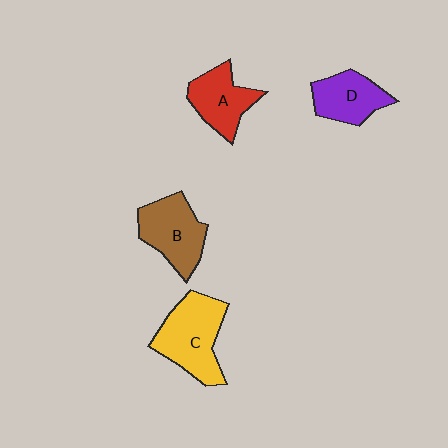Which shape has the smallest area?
Shape D (purple).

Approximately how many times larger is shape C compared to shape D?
Approximately 1.5 times.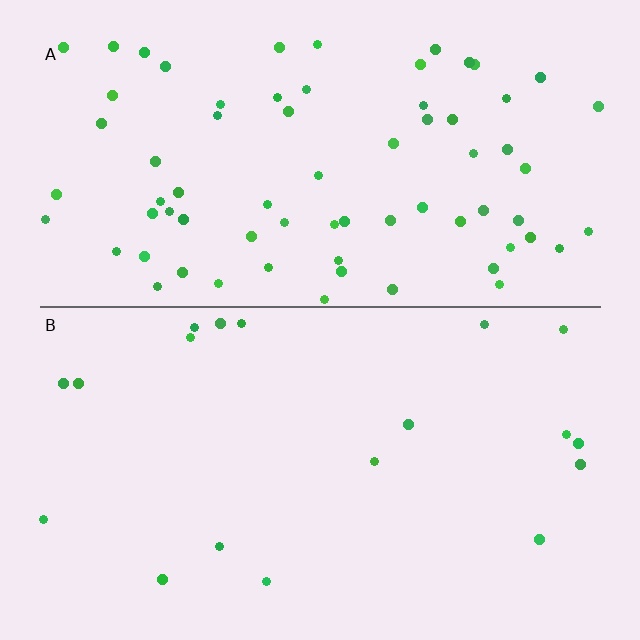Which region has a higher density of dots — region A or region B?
A (the top).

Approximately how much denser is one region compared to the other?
Approximately 3.8× — region A over region B.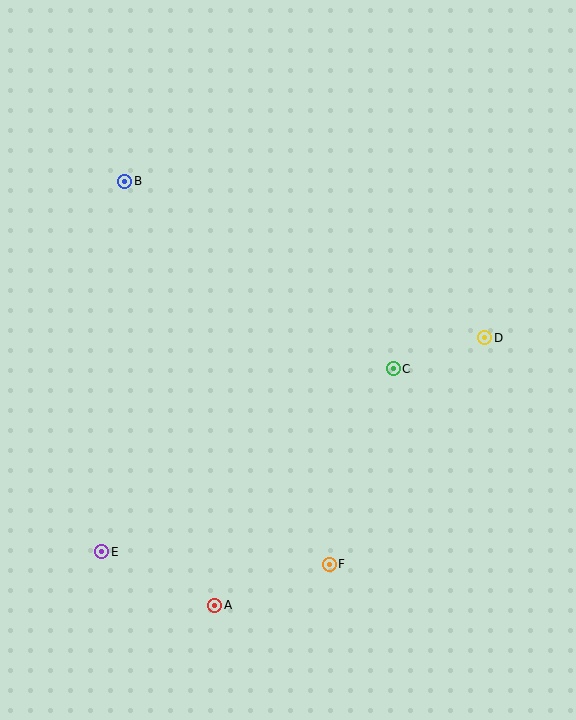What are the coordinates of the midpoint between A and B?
The midpoint between A and B is at (170, 393).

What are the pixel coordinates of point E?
Point E is at (102, 552).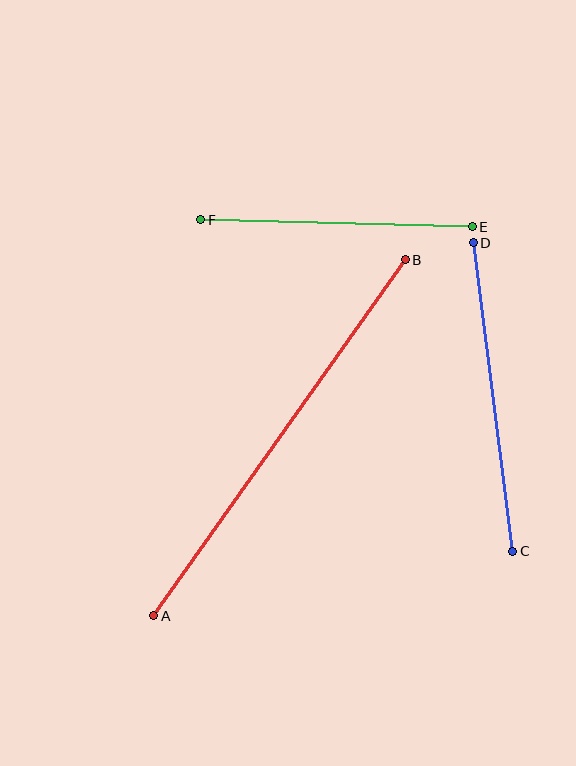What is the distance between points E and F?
The distance is approximately 272 pixels.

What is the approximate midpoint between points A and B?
The midpoint is at approximately (279, 438) pixels.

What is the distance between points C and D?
The distance is approximately 311 pixels.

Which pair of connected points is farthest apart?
Points A and B are farthest apart.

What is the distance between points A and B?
The distance is approximately 436 pixels.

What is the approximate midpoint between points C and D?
The midpoint is at approximately (493, 397) pixels.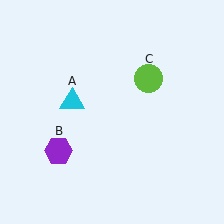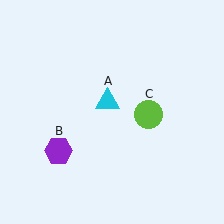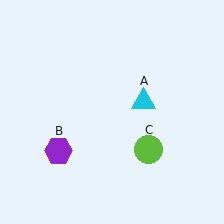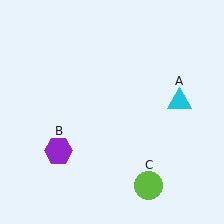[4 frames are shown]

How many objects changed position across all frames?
2 objects changed position: cyan triangle (object A), lime circle (object C).